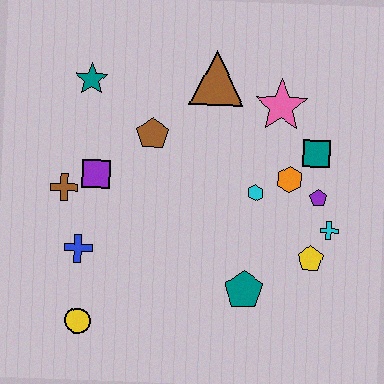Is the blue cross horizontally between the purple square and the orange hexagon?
No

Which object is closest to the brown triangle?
The pink star is closest to the brown triangle.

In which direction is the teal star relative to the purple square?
The teal star is above the purple square.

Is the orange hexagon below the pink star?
Yes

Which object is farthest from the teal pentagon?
The teal star is farthest from the teal pentagon.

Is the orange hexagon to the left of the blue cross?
No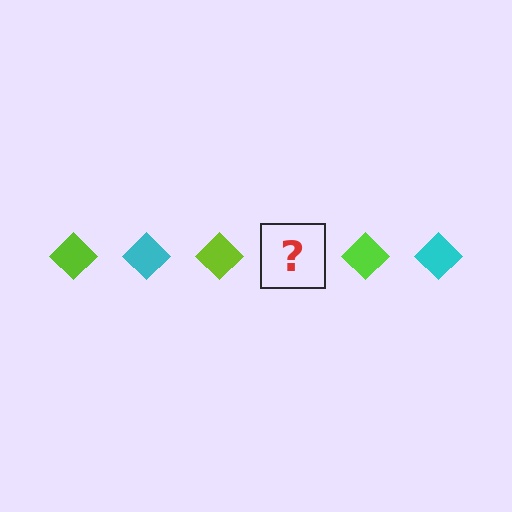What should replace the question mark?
The question mark should be replaced with a cyan diamond.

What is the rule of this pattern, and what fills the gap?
The rule is that the pattern cycles through lime, cyan diamonds. The gap should be filled with a cyan diamond.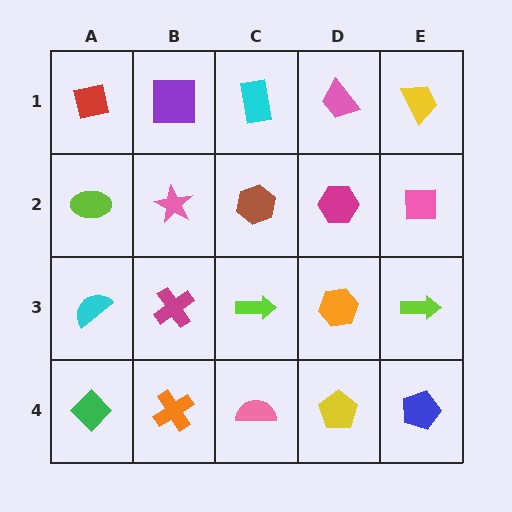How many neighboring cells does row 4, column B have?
3.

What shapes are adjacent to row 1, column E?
A pink square (row 2, column E), a pink trapezoid (row 1, column D).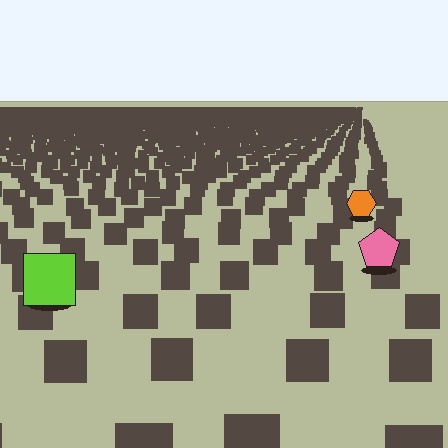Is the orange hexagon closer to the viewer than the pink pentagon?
No. The pink pentagon is closer — you can tell from the texture gradient: the ground texture is coarser near it.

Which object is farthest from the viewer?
The orange hexagon is farthest from the viewer. It appears smaller and the ground texture around it is denser.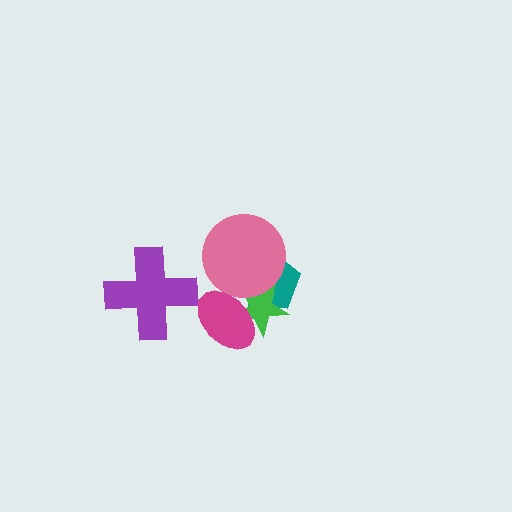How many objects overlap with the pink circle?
3 objects overlap with the pink circle.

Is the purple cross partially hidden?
No, no other shape covers it.